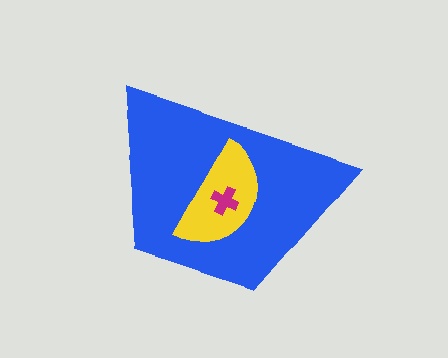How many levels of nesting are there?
3.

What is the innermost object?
The magenta cross.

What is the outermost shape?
The blue trapezoid.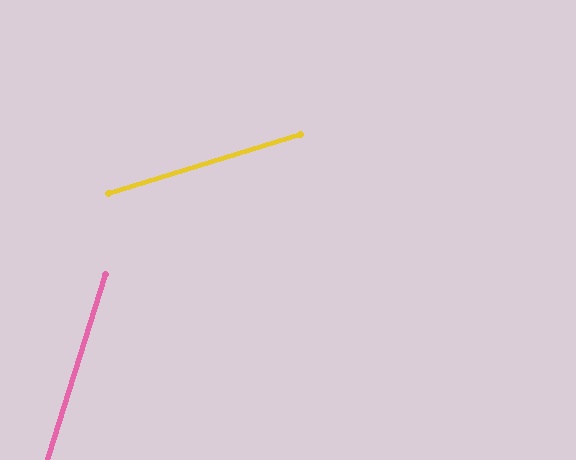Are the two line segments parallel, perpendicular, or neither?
Neither parallel nor perpendicular — they differ by about 55°.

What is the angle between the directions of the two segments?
Approximately 55 degrees.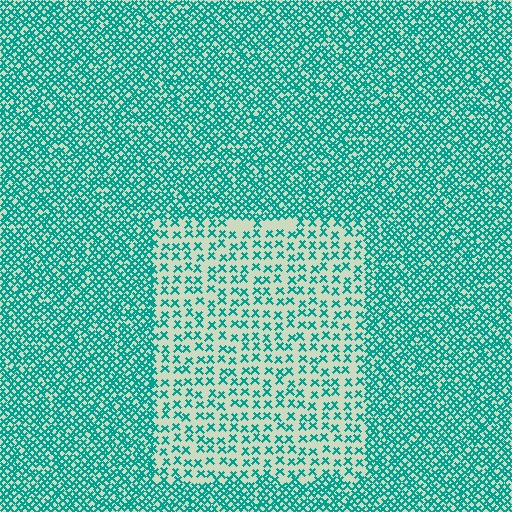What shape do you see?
I see a rectangle.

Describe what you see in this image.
The image contains small teal elements arranged at two different densities. A rectangle-shaped region is visible where the elements are less densely packed than the surrounding area.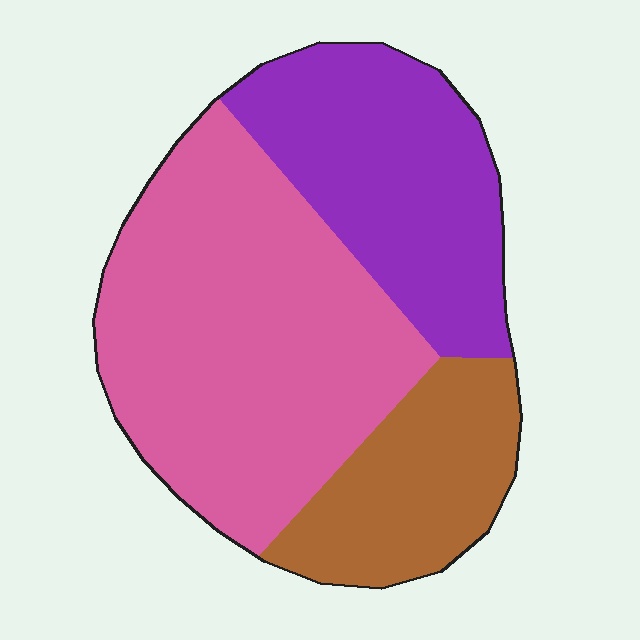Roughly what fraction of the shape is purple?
Purple takes up about one third (1/3) of the shape.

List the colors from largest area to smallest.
From largest to smallest: pink, purple, brown.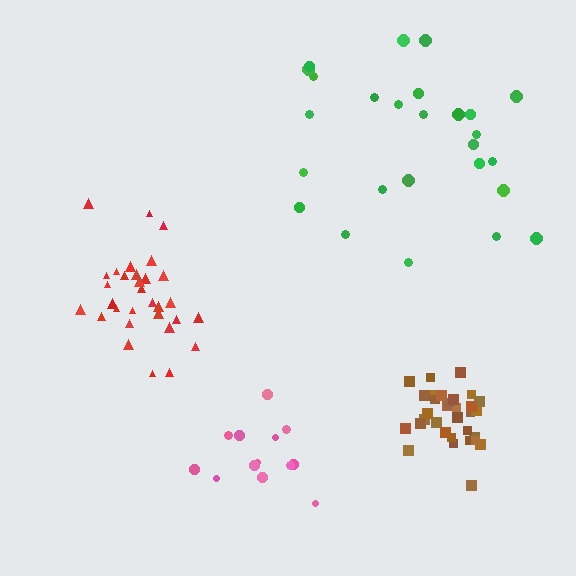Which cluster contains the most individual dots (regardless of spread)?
Brown (33).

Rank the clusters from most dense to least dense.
brown, red, pink, green.